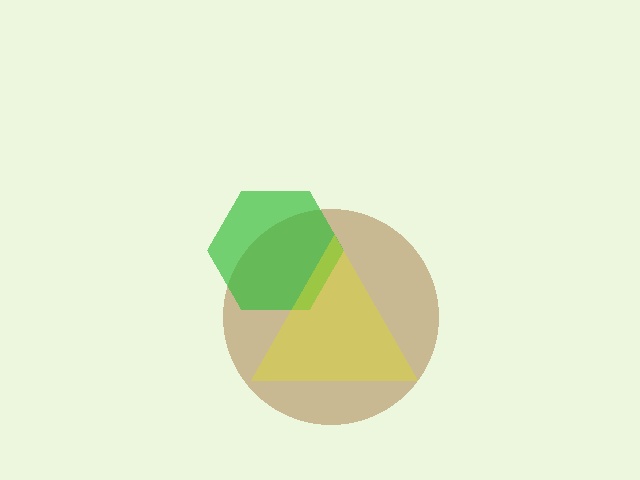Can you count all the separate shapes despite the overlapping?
Yes, there are 3 separate shapes.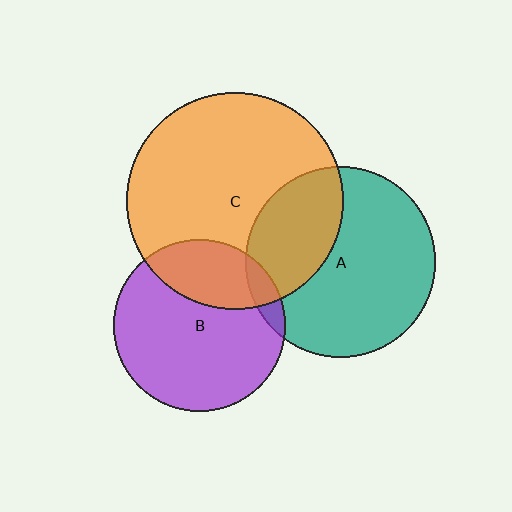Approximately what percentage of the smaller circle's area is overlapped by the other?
Approximately 5%.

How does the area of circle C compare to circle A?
Approximately 1.3 times.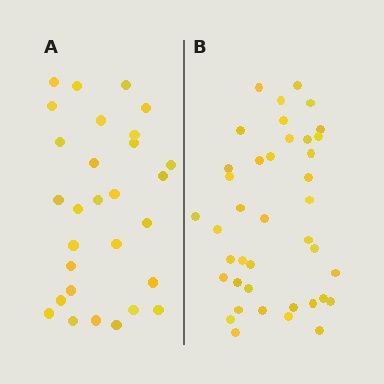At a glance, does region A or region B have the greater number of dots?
Region B (the right region) has more dots.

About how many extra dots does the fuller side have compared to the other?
Region B has roughly 12 or so more dots than region A.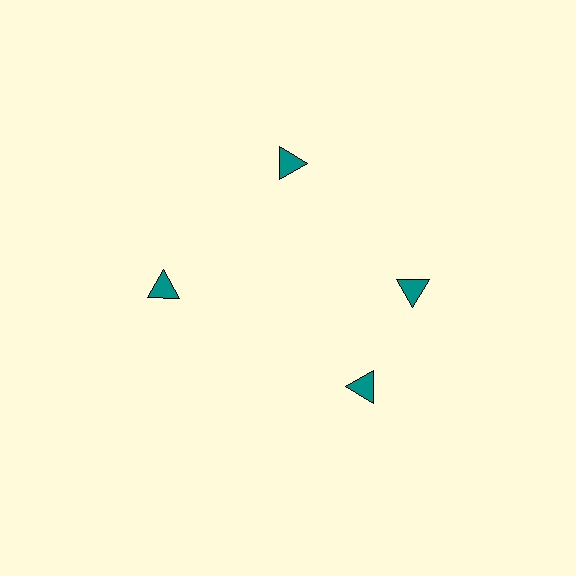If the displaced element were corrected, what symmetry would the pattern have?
It would have 4-fold rotational symmetry — the pattern would map onto itself every 90 degrees.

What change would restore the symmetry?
The symmetry would be restored by rotating it back into even spacing with its neighbors so that all 4 triangles sit at equal angles and equal distance from the center.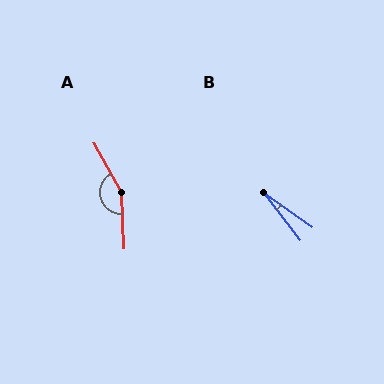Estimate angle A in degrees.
Approximately 154 degrees.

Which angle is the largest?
A, at approximately 154 degrees.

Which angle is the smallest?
B, at approximately 17 degrees.